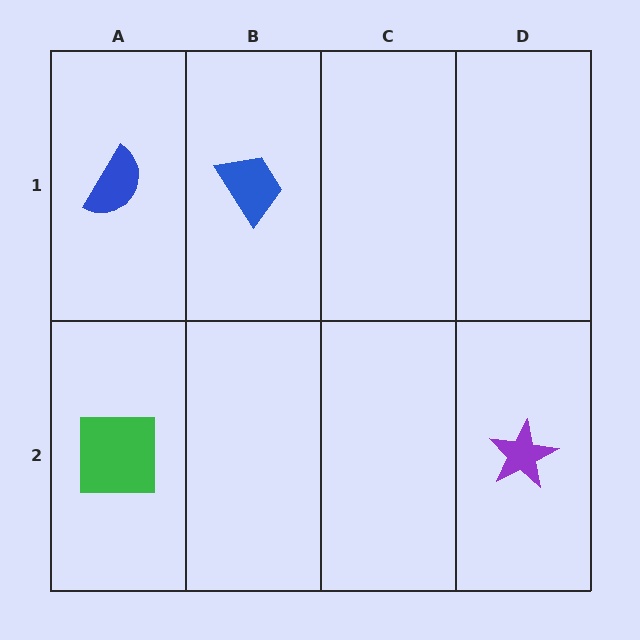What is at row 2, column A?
A green square.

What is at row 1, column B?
A blue trapezoid.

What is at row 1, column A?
A blue semicircle.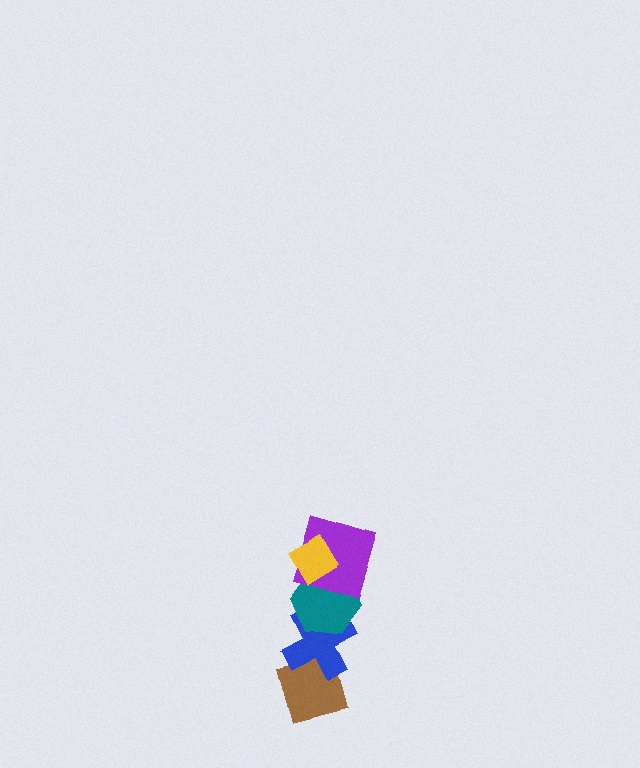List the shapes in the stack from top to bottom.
From top to bottom: the yellow diamond, the purple square, the teal hexagon, the blue cross, the brown diamond.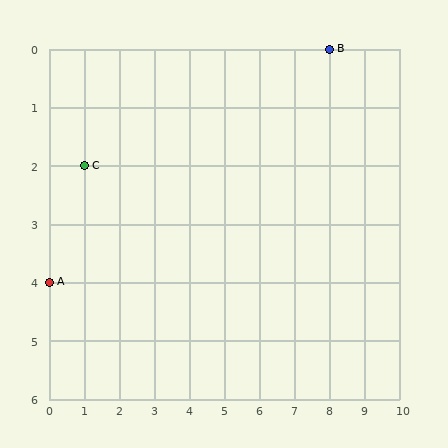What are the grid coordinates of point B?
Point B is at grid coordinates (8, 0).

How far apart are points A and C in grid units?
Points A and C are 1 column and 2 rows apart (about 2.2 grid units diagonally).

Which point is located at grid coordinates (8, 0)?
Point B is at (8, 0).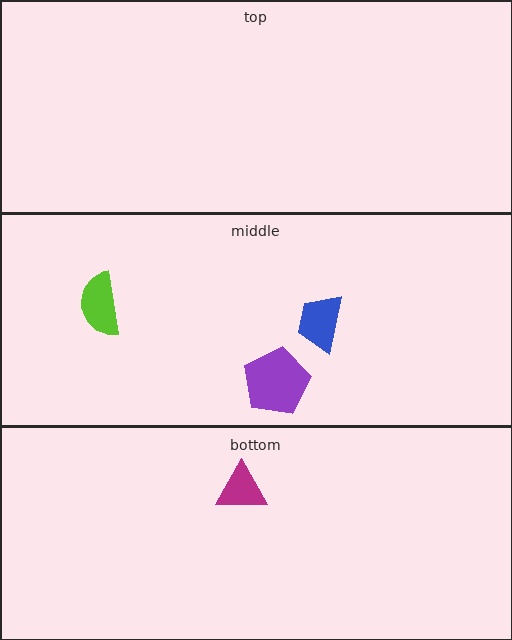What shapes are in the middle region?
The lime semicircle, the blue trapezoid, the purple pentagon.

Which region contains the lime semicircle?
The middle region.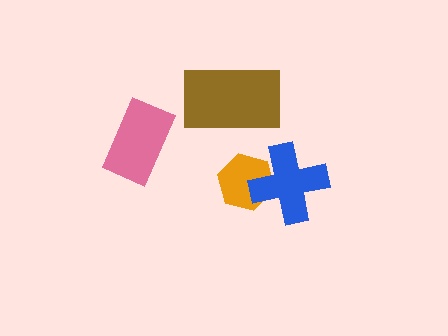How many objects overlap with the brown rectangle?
0 objects overlap with the brown rectangle.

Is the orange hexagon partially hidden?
Yes, it is partially covered by another shape.